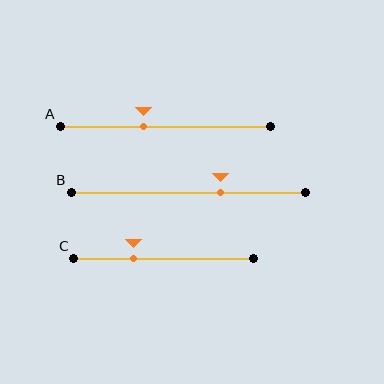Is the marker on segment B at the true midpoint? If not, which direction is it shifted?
No, the marker on segment B is shifted to the right by about 14% of the segment length.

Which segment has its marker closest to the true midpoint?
Segment A has its marker closest to the true midpoint.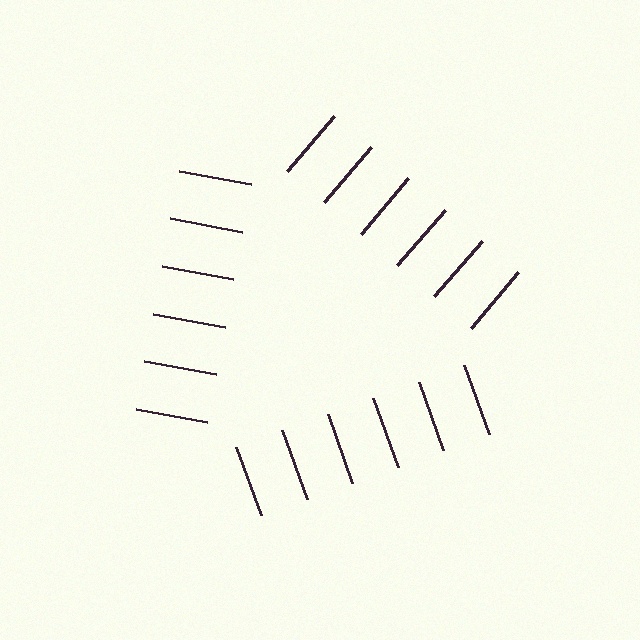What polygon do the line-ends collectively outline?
An illusory triangle — the line segments terminate on its edges but no continuous stroke is drawn.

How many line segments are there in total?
18 — 6 along each of the 3 edges.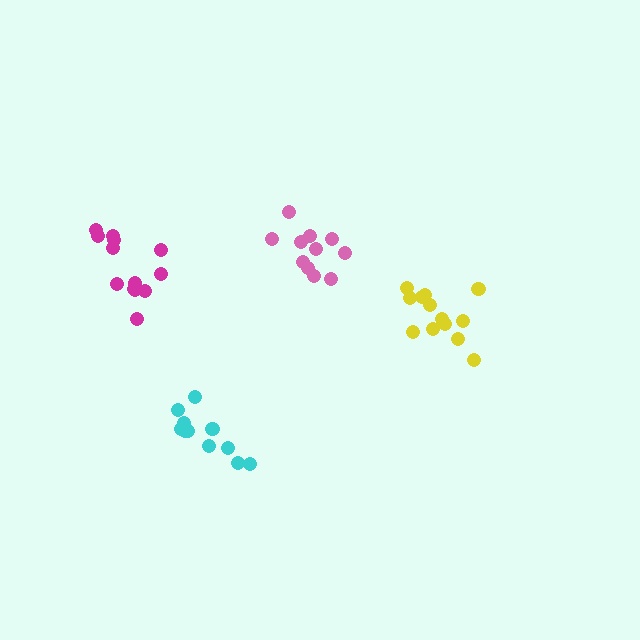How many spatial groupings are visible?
There are 4 spatial groupings.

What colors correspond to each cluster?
The clusters are colored: magenta, yellow, cyan, pink.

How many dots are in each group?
Group 1: 13 dots, Group 2: 13 dots, Group 3: 11 dots, Group 4: 11 dots (48 total).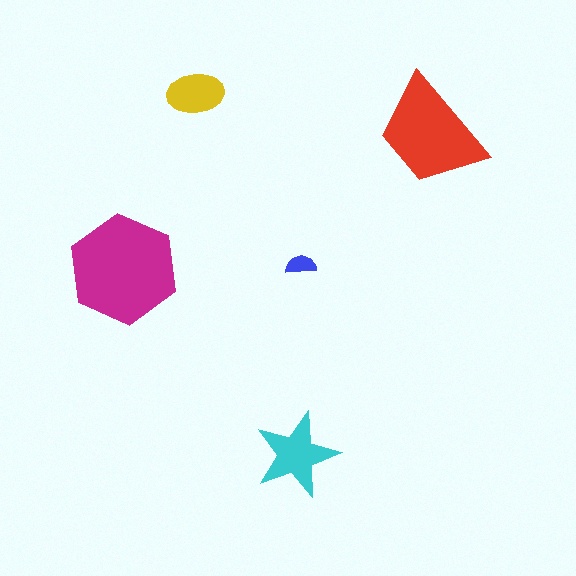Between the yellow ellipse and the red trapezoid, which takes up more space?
The red trapezoid.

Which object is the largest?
The magenta hexagon.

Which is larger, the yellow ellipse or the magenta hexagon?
The magenta hexagon.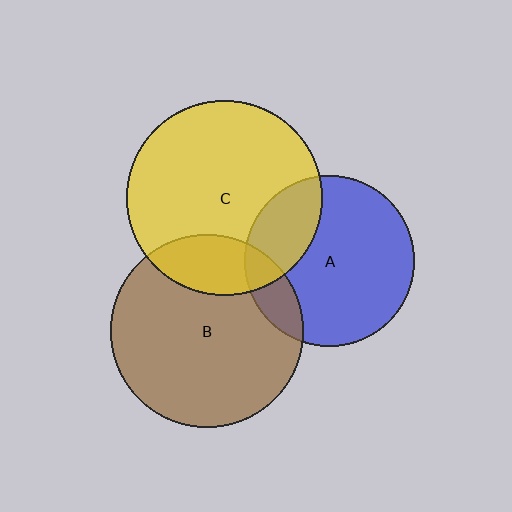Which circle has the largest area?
Circle C (yellow).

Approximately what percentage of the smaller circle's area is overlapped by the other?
Approximately 25%.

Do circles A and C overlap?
Yes.